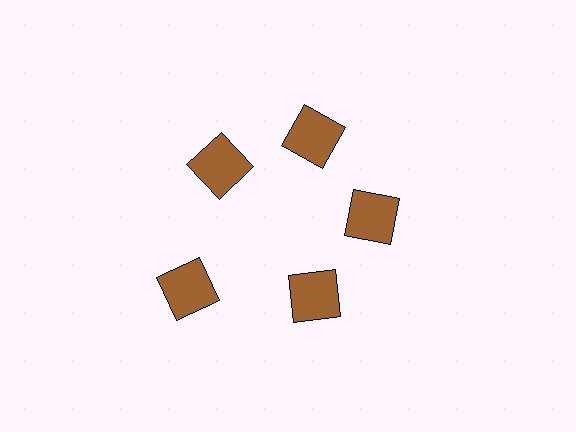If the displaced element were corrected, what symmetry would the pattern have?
It would have 5-fold rotational symmetry — the pattern would map onto itself every 72 degrees.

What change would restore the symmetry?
The symmetry would be restored by moving it inward, back onto the ring so that all 5 squares sit at equal angles and equal distance from the center.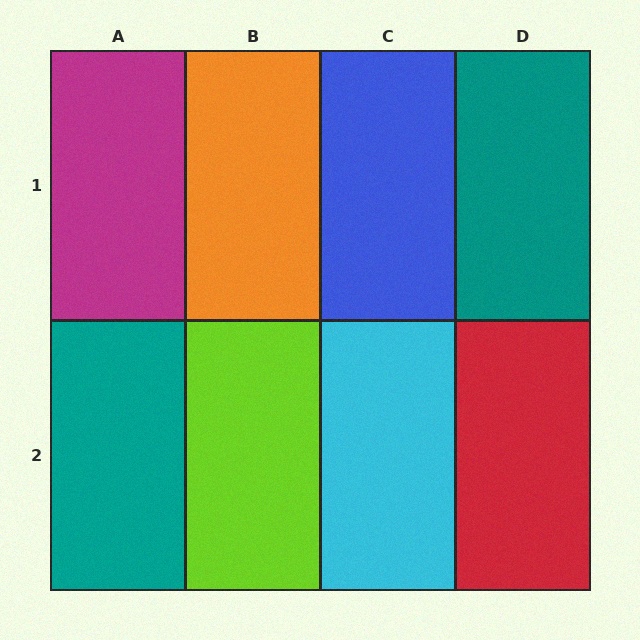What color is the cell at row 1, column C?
Blue.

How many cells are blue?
1 cell is blue.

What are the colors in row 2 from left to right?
Teal, lime, cyan, red.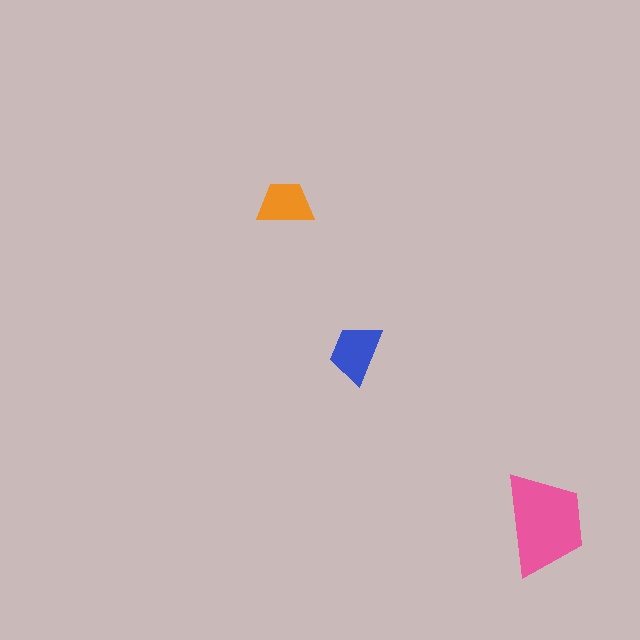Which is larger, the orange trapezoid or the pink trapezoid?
The pink one.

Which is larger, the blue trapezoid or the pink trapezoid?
The pink one.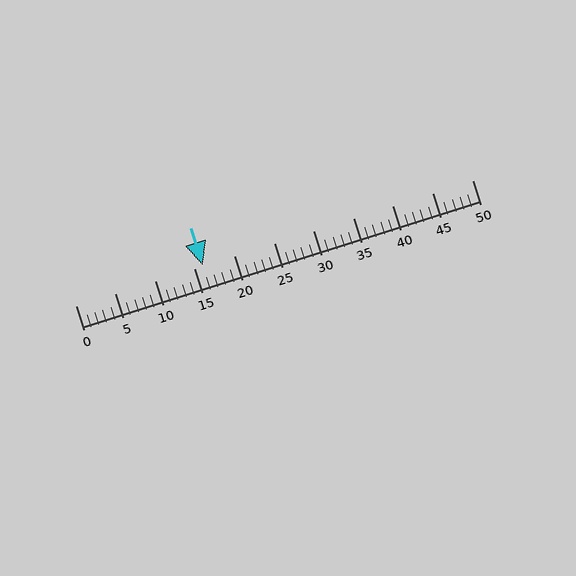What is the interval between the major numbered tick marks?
The major tick marks are spaced 5 units apart.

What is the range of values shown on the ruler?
The ruler shows values from 0 to 50.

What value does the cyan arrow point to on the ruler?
The cyan arrow points to approximately 16.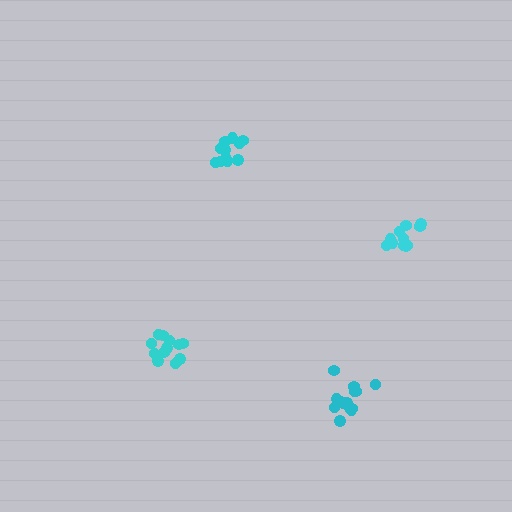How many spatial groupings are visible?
There are 4 spatial groupings.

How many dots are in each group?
Group 1: 11 dots, Group 2: 12 dots, Group 3: 15 dots, Group 4: 12 dots (50 total).